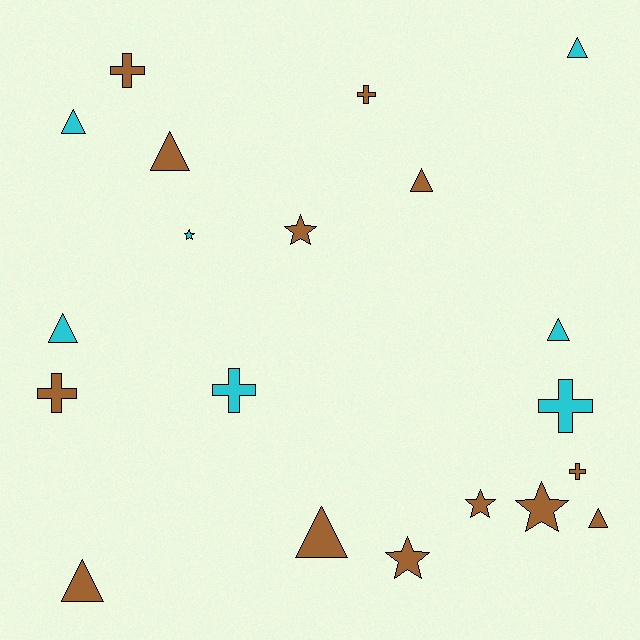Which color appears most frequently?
Brown, with 13 objects.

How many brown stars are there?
There are 4 brown stars.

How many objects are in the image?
There are 20 objects.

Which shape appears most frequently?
Triangle, with 9 objects.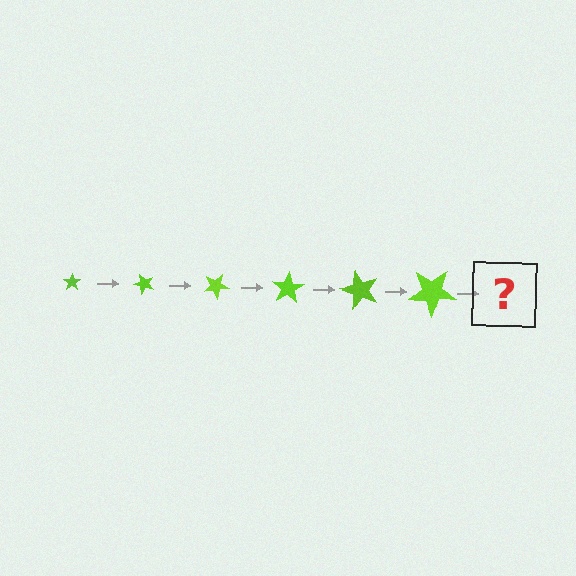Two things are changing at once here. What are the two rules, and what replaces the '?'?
The two rules are that the star grows larger each step and it rotates 50 degrees each step. The '?' should be a star, larger than the previous one and rotated 300 degrees from the start.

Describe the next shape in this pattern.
It should be a star, larger than the previous one and rotated 300 degrees from the start.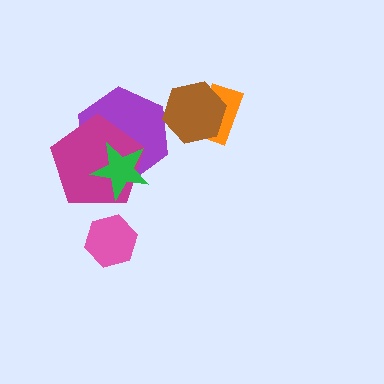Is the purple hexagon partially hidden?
Yes, it is partially covered by another shape.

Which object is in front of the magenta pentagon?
The green star is in front of the magenta pentagon.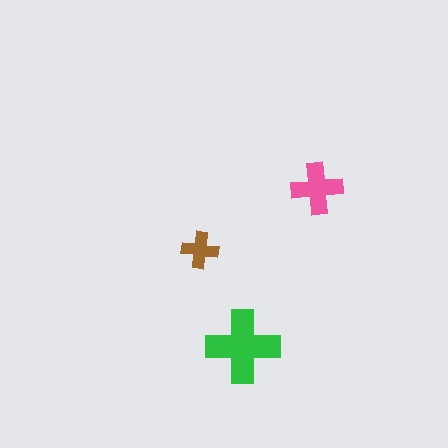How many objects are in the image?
There are 3 objects in the image.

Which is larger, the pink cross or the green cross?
The green one.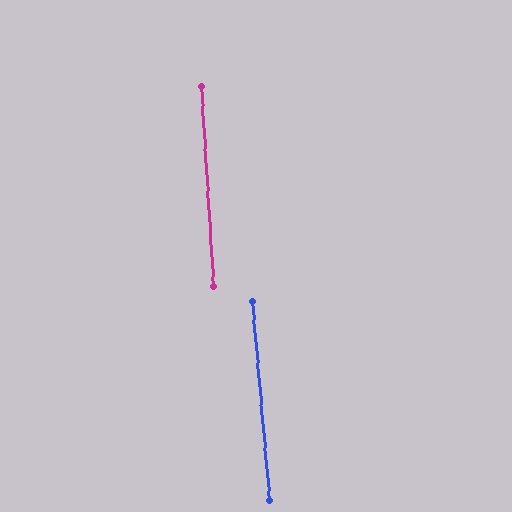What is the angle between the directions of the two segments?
Approximately 1 degree.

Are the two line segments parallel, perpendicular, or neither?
Parallel — their directions differ by only 1.2°.